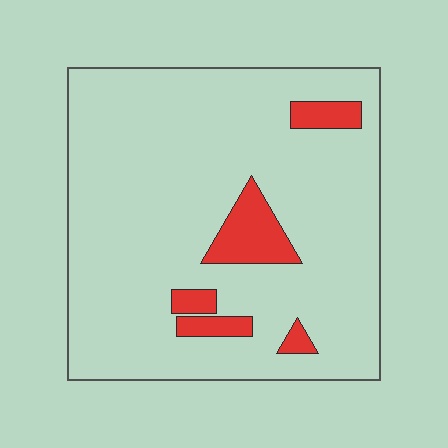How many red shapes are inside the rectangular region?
5.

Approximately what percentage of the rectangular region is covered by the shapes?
Approximately 10%.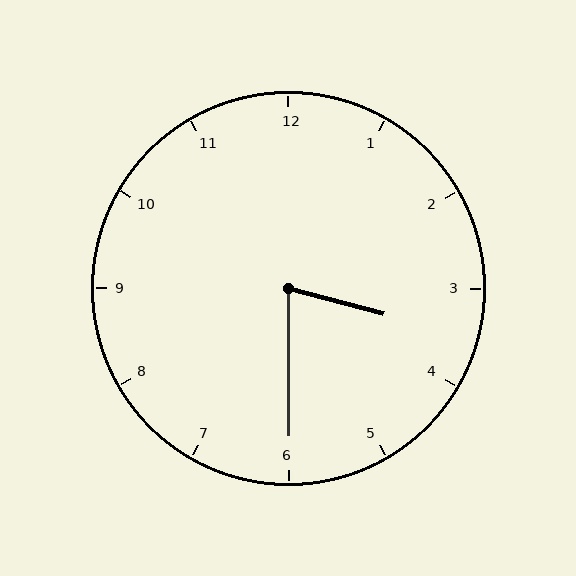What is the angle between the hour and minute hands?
Approximately 75 degrees.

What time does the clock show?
3:30.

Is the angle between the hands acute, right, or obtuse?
It is acute.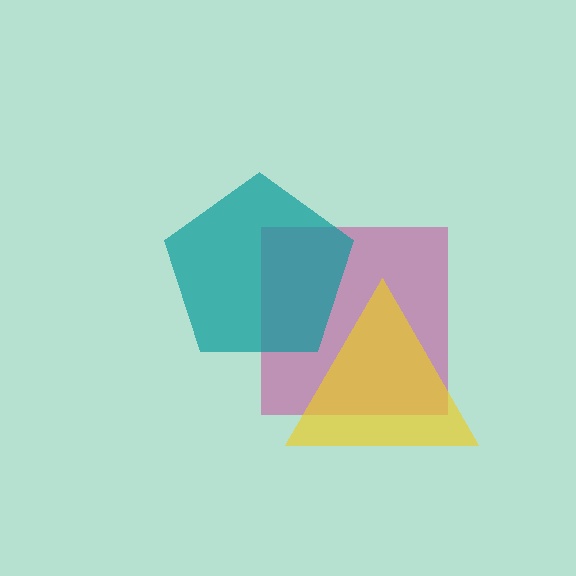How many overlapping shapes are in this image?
There are 3 overlapping shapes in the image.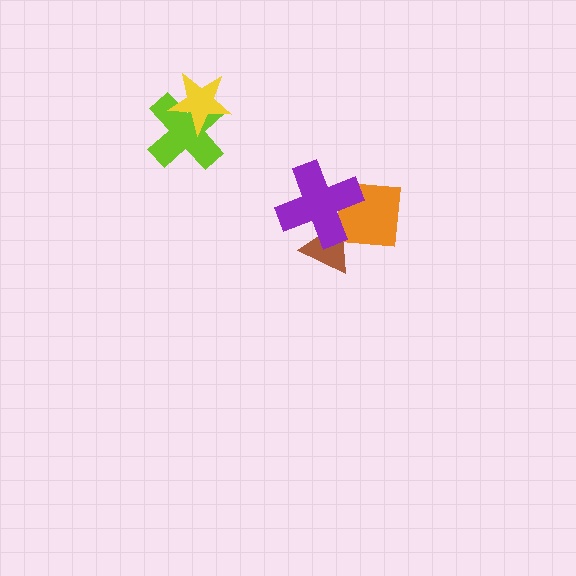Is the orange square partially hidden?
Yes, it is partially covered by another shape.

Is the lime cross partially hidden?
Yes, it is partially covered by another shape.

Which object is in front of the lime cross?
The yellow star is in front of the lime cross.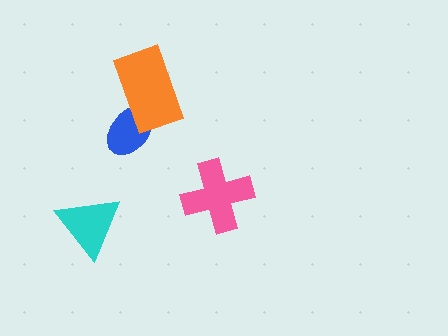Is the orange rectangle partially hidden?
No, no other shape covers it.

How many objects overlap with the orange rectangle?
1 object overlaps with the orange rectangle.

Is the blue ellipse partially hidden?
Yes, it is partially covered by another shape.